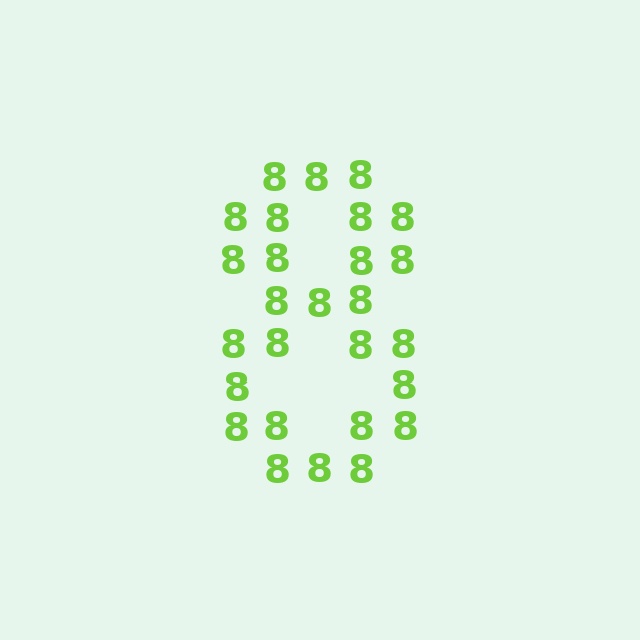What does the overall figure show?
The overall figure shows the digit 8.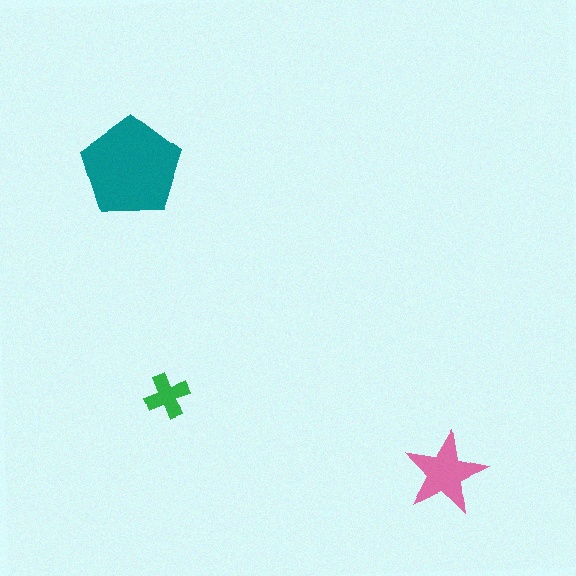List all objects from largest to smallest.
The teal pentagon, the pink star, the green cross.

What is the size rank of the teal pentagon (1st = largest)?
1st.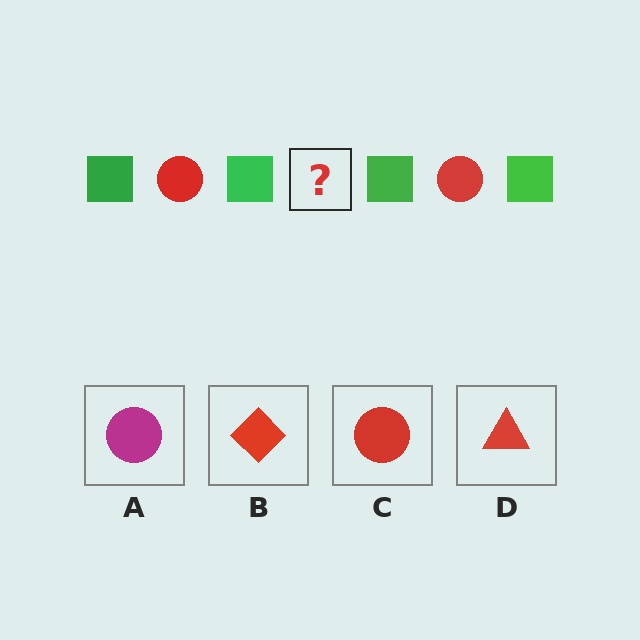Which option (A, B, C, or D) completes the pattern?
C.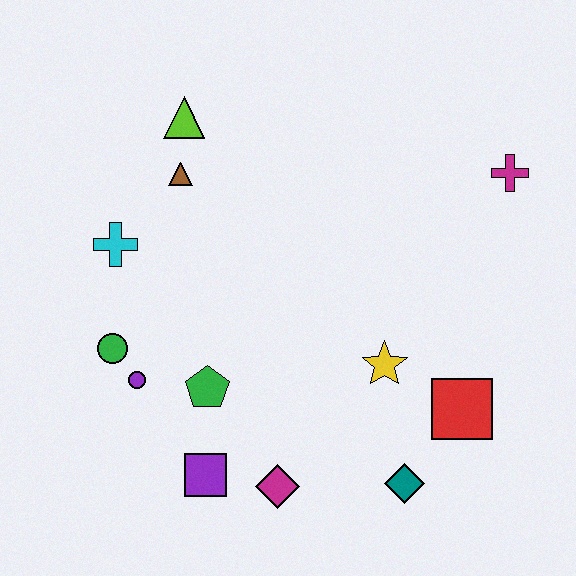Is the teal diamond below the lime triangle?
Yes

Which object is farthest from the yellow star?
The lime triangle is farthest from the yellow star.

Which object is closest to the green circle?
The purple circle is closest to the green circle.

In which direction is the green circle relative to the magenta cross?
The green circle is to the left of the magenta cross.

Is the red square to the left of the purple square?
No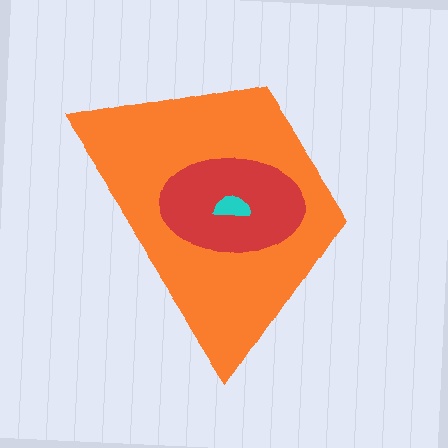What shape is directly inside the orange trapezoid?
The red ellipse.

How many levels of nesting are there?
3.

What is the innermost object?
The cyan semicircle.